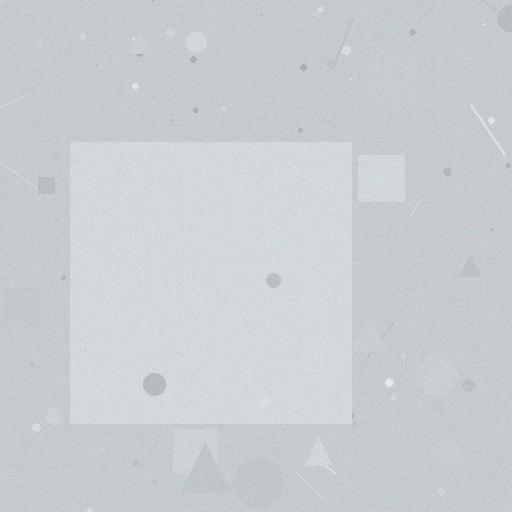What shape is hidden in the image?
A square is hidden in the image.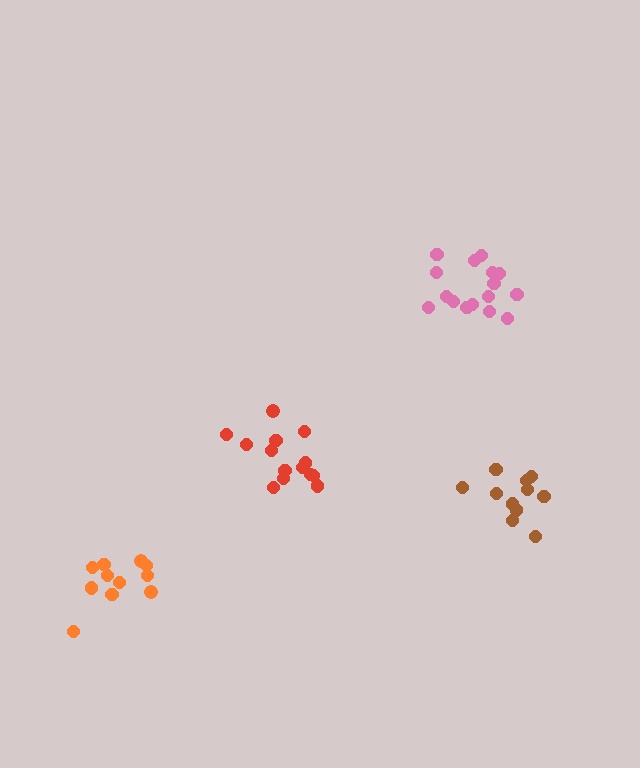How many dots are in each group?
Group 1: 16 dots, Group 2: 14 dots, Group 3: 11 dots, Group 4: 11 dots (52 total).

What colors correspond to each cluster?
The clusters are colored: pink, red, orange, brown.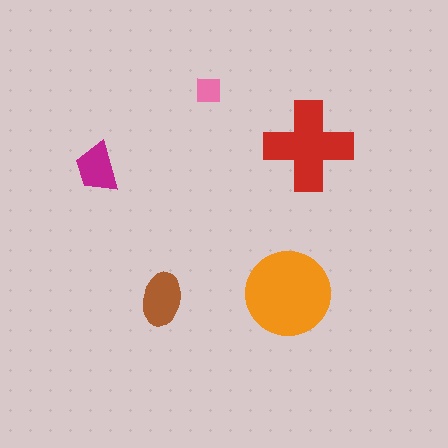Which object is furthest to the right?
The red cross is rightmost.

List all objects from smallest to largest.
The pink square, the magenta trapezoid, the brown ellipse, the red cross, the orange circle.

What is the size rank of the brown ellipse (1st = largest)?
3rd.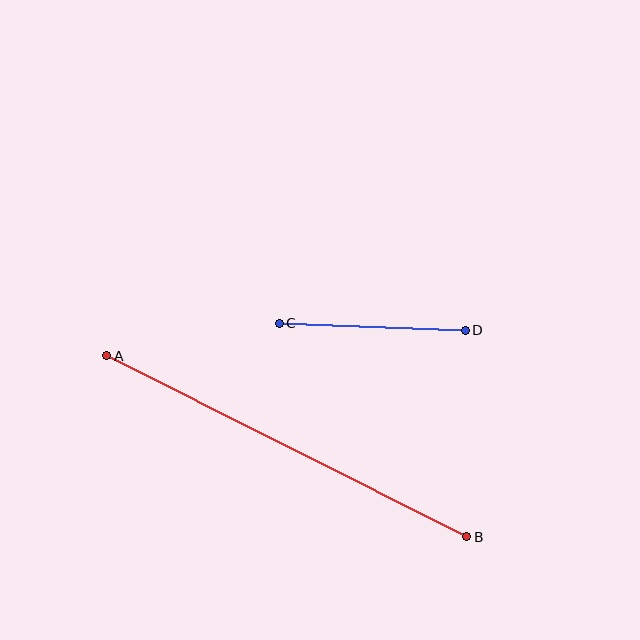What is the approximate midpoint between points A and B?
The midpoint is at approximately (287, 446) pixels.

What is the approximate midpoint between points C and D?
The midpoint is at approximately (372, 327) pixels.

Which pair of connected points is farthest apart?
Points A and B are farthest apart.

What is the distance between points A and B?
The distance is approximately 403 pixels.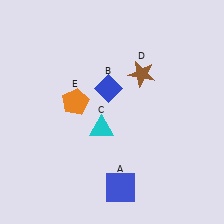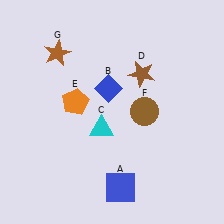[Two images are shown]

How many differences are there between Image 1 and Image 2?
There are 2 differences between the two images.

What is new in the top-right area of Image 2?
A brown circle (F) was added in the top-right area of Image 2.